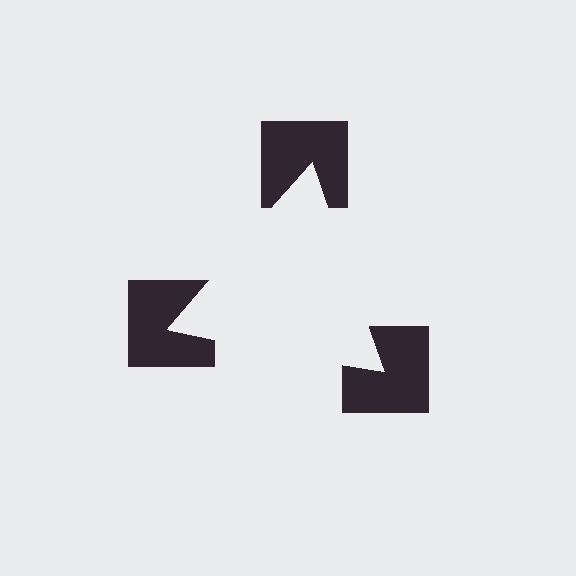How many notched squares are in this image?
There are 3 — one at each vertex of the illusory triangle.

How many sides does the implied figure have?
3 sides.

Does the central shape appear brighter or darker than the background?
It typically appears slightly brighter than the background, even though no actual brightness change is drawn.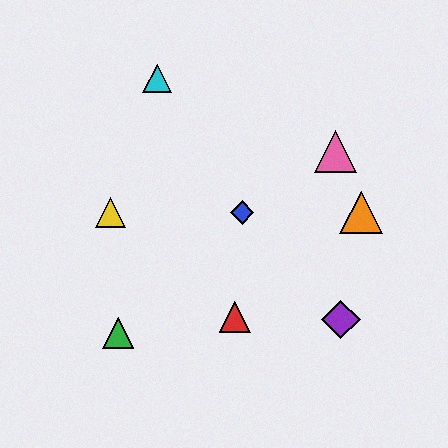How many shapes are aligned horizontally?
3 shapes (the blue diamond, the yellow triangle, the orange triangle) are aligned horizontally.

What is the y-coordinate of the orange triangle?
The orange triangle is at y≈212.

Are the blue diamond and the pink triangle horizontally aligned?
No, the blue diamond is at y≈212 and the pink triangle is at y≈151.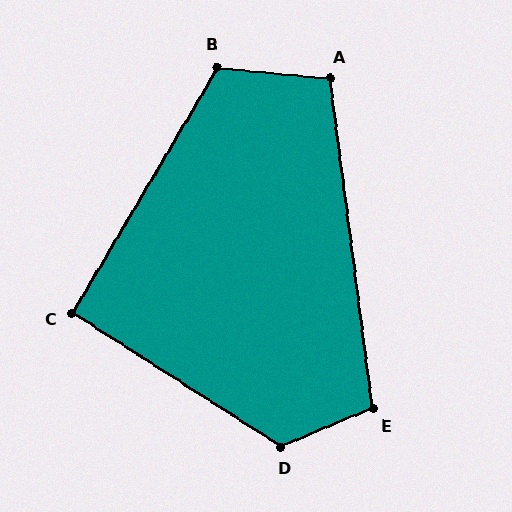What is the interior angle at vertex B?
Approximately 115 degrees (obtuse).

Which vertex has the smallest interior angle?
C, at approximately 92 degrees.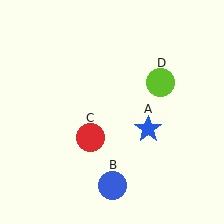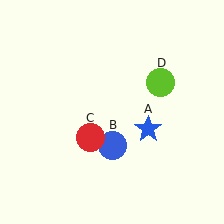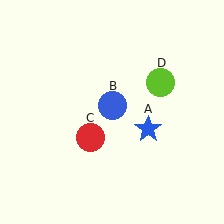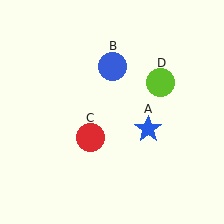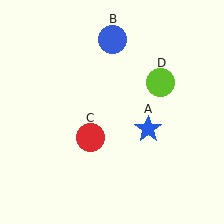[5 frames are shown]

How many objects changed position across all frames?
1 object changed position: blue circle (object B).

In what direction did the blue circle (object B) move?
The blue circle (object B) moved up.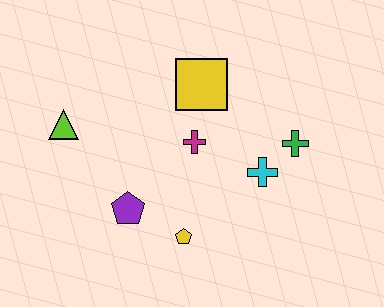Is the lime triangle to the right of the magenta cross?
No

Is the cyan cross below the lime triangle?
Yes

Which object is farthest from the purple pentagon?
The green cross is farthest from the purple pentagon.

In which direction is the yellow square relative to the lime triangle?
The yellow square is to the right of the lime triangle.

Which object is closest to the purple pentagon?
The yellow pentagon is closest to the purple pentagon.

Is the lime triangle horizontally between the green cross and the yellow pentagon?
No